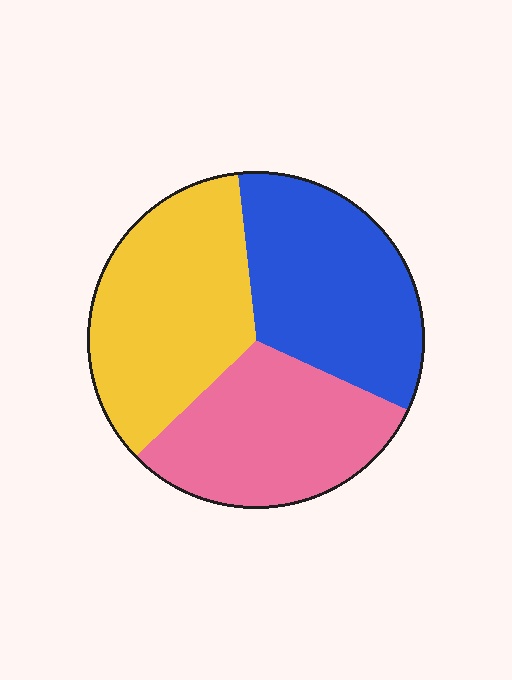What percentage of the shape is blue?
Blue covers 34% of the shape.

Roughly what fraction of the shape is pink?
Pink takes up between a sixth and a third of the shape.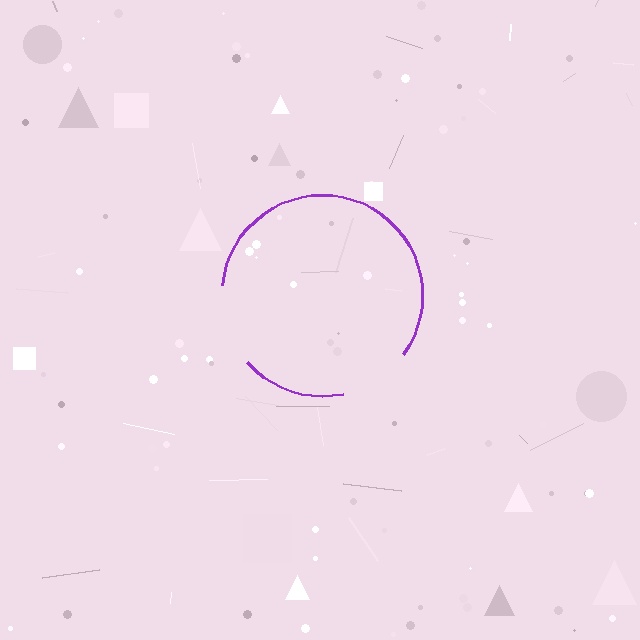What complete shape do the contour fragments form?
The contour fragments form a circle.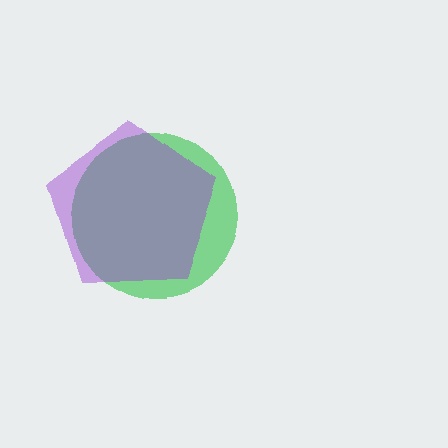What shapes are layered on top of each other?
The layered shapes are: a green circle, a purple pentagon.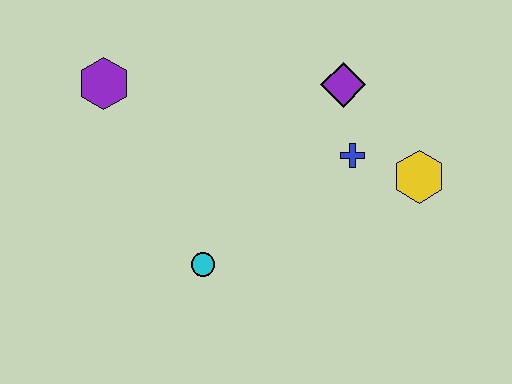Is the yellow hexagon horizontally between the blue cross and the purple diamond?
No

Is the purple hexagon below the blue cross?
No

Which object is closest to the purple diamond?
The blue cross is closest to the purple diamond.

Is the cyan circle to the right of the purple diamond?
No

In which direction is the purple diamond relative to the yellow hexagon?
The purple diamond is above the yellow hexagon.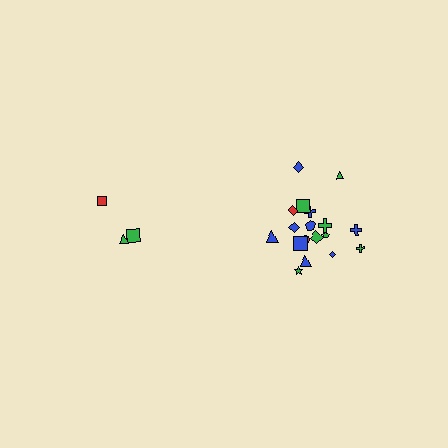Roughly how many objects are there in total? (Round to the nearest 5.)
Roughly 20 objects in total.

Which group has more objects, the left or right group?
The right group.